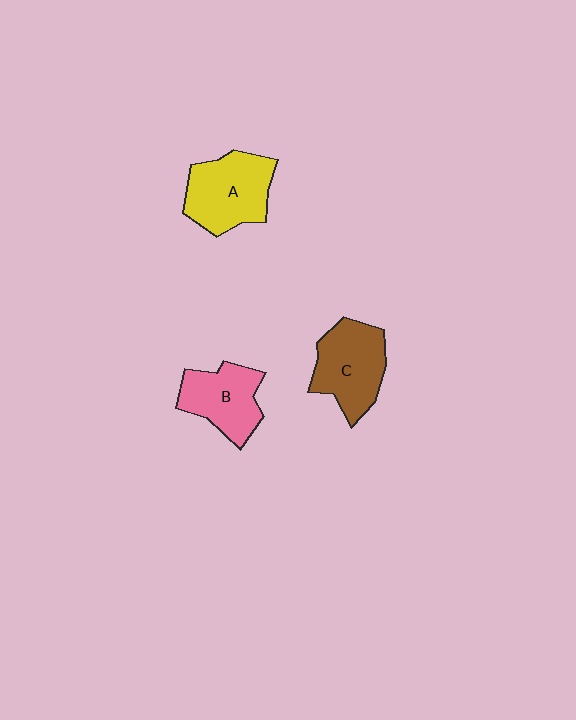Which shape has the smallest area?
Shape B (pink).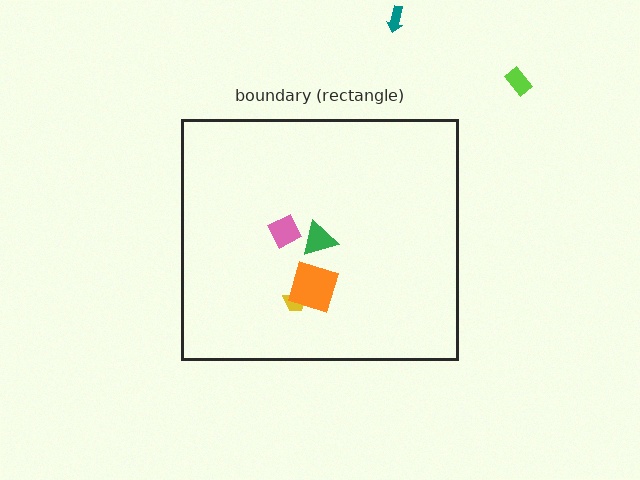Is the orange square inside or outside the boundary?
Inside.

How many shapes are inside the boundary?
4 inside, 2 outside.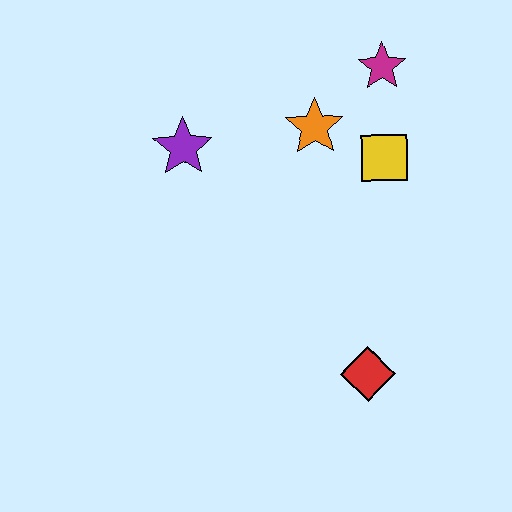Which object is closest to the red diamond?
The yellow square is closest to the red diamond.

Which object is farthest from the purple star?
The red diamond is farthest from the purple star.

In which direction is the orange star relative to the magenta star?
The orange star is to the left of the magenta star.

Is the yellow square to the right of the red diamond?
Yes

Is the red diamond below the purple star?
Yes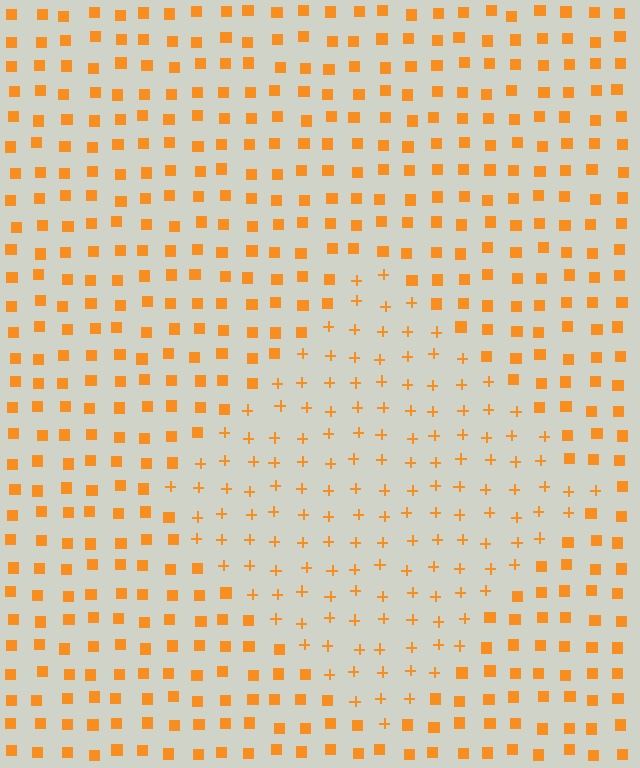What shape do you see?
I see a diamond.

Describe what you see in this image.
The image is filled with small orange elements arranged in a uniform grid. A diamond-shaped region contains plus signs, while the surrounding area contains squares. The boundary is defined purely by the change in element shape.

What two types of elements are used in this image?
The image uses plus signs inside the diamond region and squares outside it.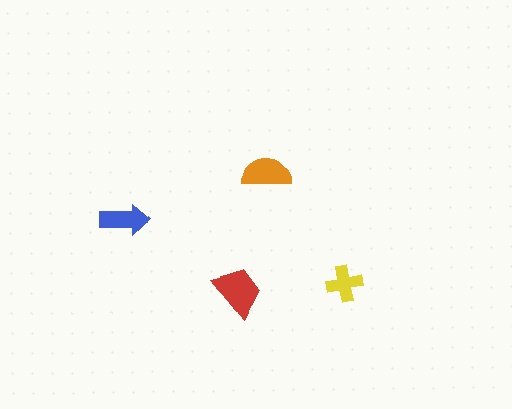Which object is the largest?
The red trapezoid.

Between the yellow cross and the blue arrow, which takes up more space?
The blue arrow.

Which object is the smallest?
The yellow cross.